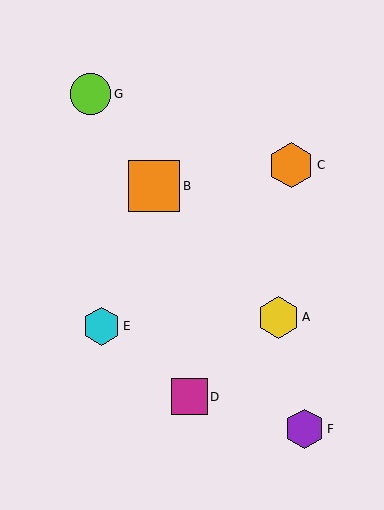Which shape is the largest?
The orange square (labeled B) is the largest.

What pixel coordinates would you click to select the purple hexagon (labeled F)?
Click at (304, 429) to select the purple hexagon F.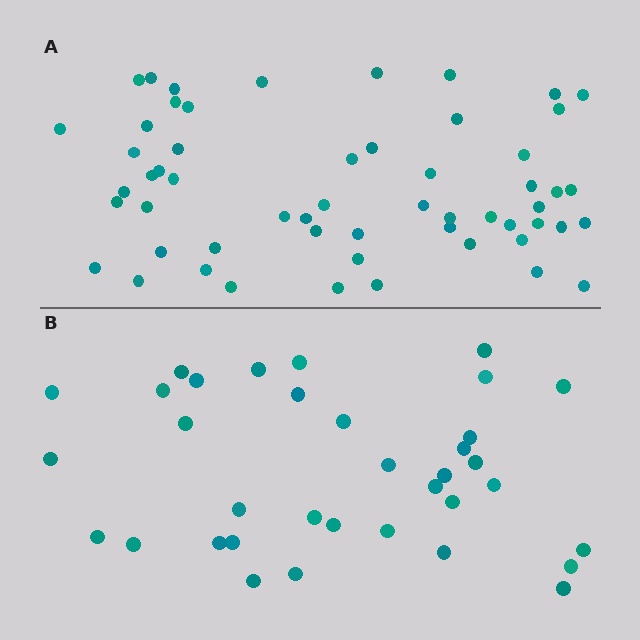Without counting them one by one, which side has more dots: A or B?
Region A (the top region) has more dots.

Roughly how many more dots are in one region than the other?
Region A has approximately 20 more dots than region B.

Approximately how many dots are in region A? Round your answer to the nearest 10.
About 60 dots. (The exact count is 56, which rounds to 60.)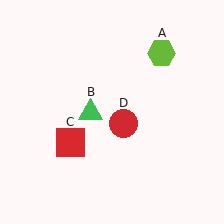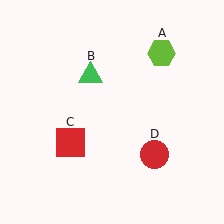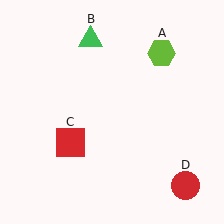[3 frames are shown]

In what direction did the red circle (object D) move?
The red circle (object D) moved down and to the right.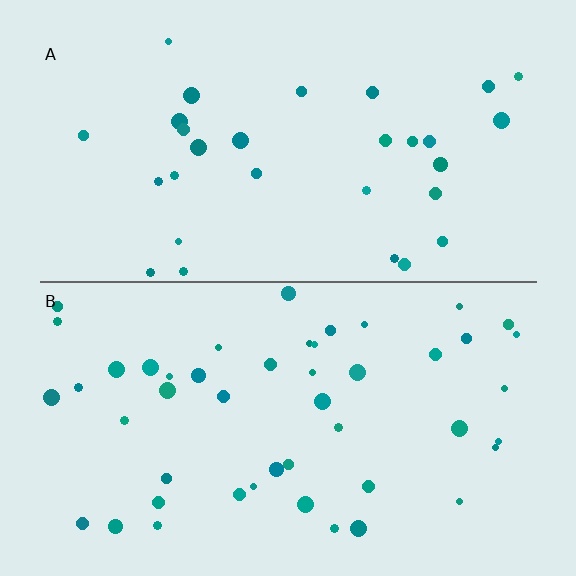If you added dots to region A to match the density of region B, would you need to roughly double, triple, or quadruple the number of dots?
Approximately double.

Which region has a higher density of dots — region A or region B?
B (the bottom).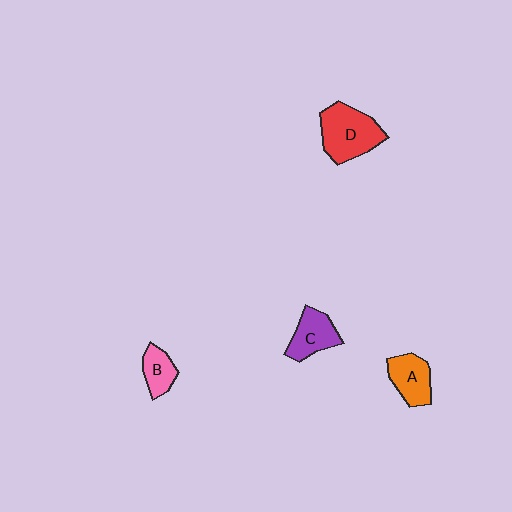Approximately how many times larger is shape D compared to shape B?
Approximately 2.1 times.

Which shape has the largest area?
Shape D (red).